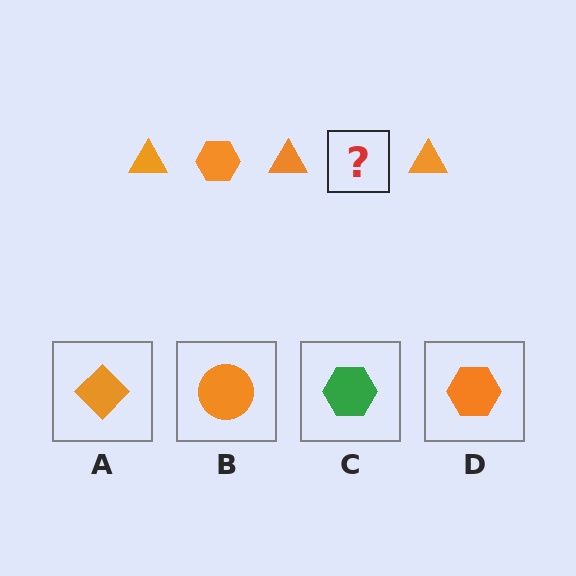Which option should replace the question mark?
Option D.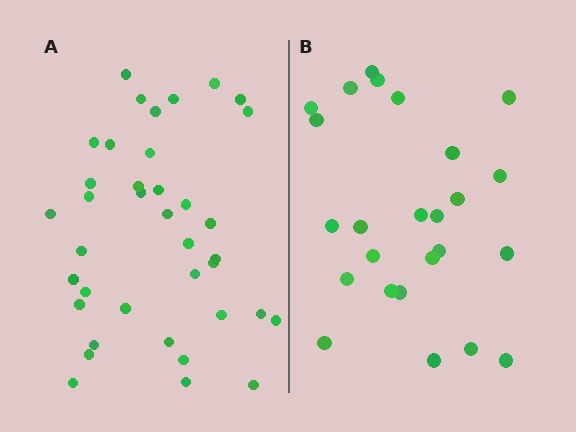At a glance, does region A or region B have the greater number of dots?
Region A (the left region) has more dots.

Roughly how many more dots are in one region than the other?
Region A has approximately 15 more dots than region B.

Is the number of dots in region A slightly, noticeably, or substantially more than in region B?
Region A has substantially more. The ratio is roughly 1.5 to 1.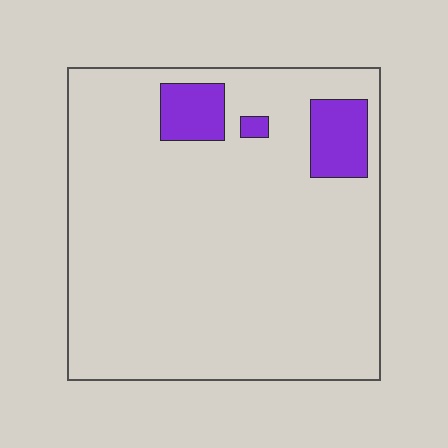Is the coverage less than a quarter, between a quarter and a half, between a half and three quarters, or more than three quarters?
Less than a quarter.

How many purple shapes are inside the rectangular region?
3.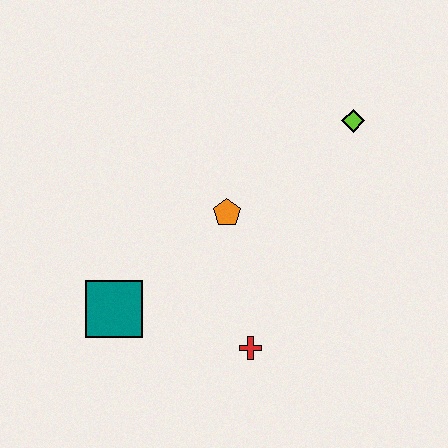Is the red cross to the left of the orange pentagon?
No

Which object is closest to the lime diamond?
The orange pentagon is closest to the lime diamond.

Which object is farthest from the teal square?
The lime diamond is farthest from the teal square.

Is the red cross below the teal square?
Yes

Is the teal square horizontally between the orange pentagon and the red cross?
No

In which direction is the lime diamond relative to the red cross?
The lime diamond is above the red cross.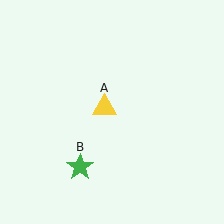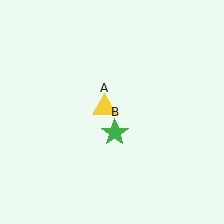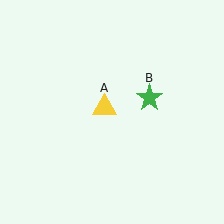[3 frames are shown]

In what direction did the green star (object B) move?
The green star (object B) moved up and to the right.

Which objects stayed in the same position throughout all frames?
Yellow triangle (object A) remained stationary.